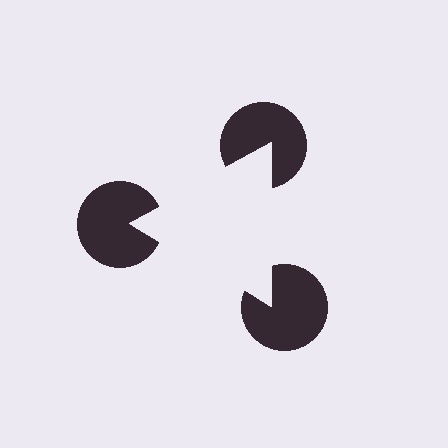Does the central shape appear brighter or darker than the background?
It typically appears slightly brighter than the background, even though no actual brightness change is drawn.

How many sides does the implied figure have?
3 sides.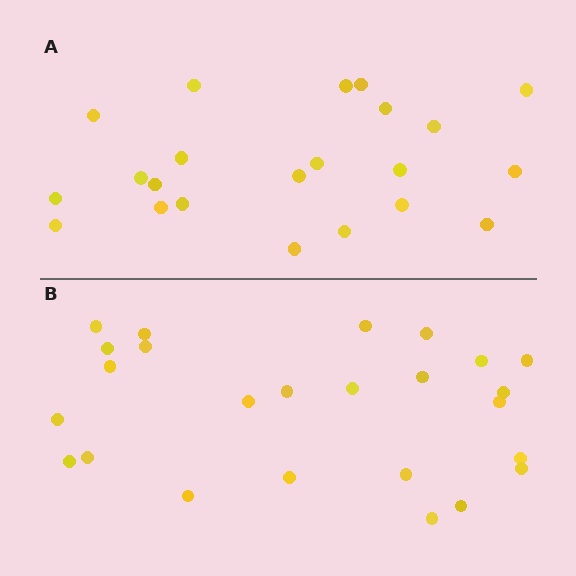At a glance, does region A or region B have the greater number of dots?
Region B (the bottom region) has more dots.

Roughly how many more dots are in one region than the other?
Region B has just a few more — roughly 2 or 3 more dots than region A.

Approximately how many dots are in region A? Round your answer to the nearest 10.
About 20 dots. (The exact count is 22, which rounds to 20.)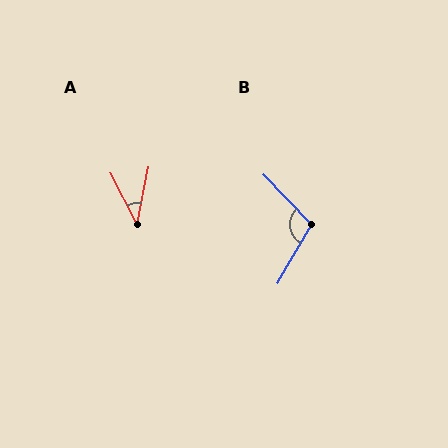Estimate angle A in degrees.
Approximately 39 degrees.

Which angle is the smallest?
A, at approximately 39 degrees.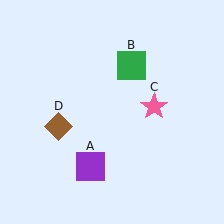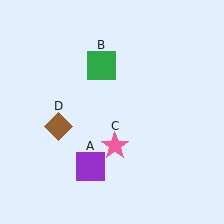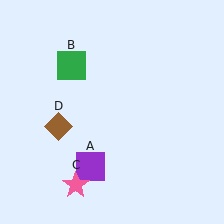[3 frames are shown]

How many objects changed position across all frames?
2 objects changed position: green square (object B), pink star (object C).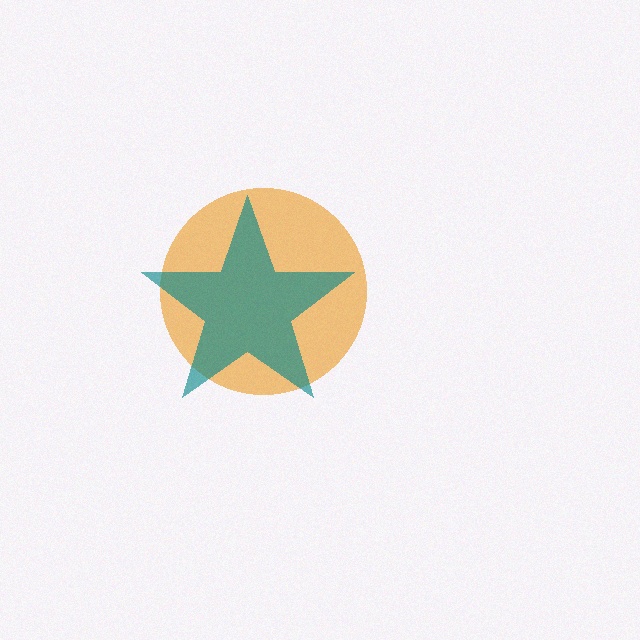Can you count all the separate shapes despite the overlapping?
Yes, there are 2 separate shapes.